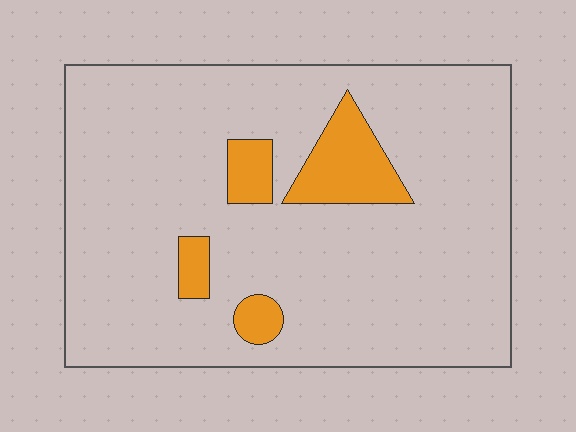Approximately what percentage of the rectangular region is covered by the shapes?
Approximately 10%.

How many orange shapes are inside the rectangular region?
4.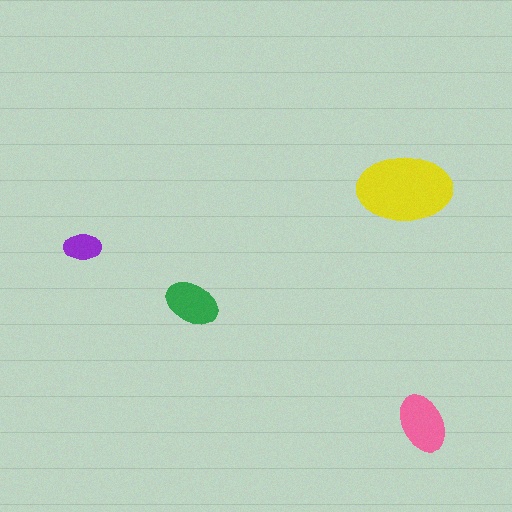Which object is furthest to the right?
The pink ellipse is rightmost.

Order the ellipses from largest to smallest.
the yellow one, the pink one, the green one, the purple one.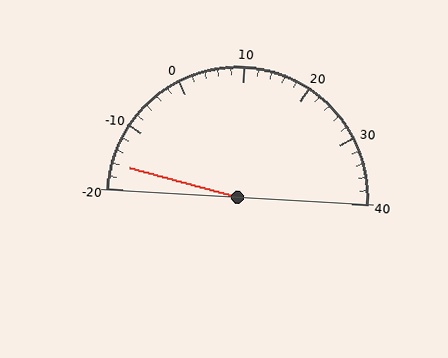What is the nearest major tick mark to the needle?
The nearest major tick mark is -20.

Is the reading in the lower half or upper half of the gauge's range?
The reading is in the lower half of the range (-20 to 40).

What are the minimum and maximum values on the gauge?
The gauge ranges from -20 to 40.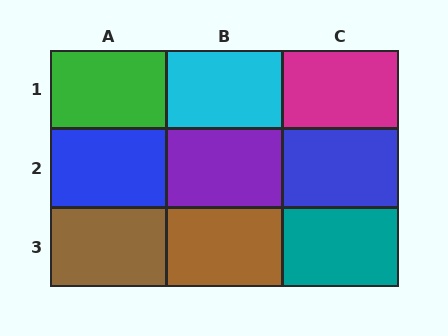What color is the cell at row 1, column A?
Green.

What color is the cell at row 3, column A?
Brown.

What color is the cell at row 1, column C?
Magenta.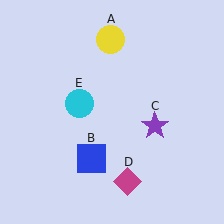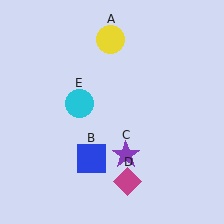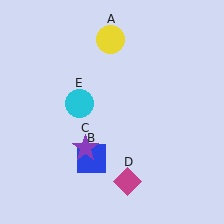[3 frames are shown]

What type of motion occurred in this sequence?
The purple star (object C) rotated clockwise around the center of the scene.